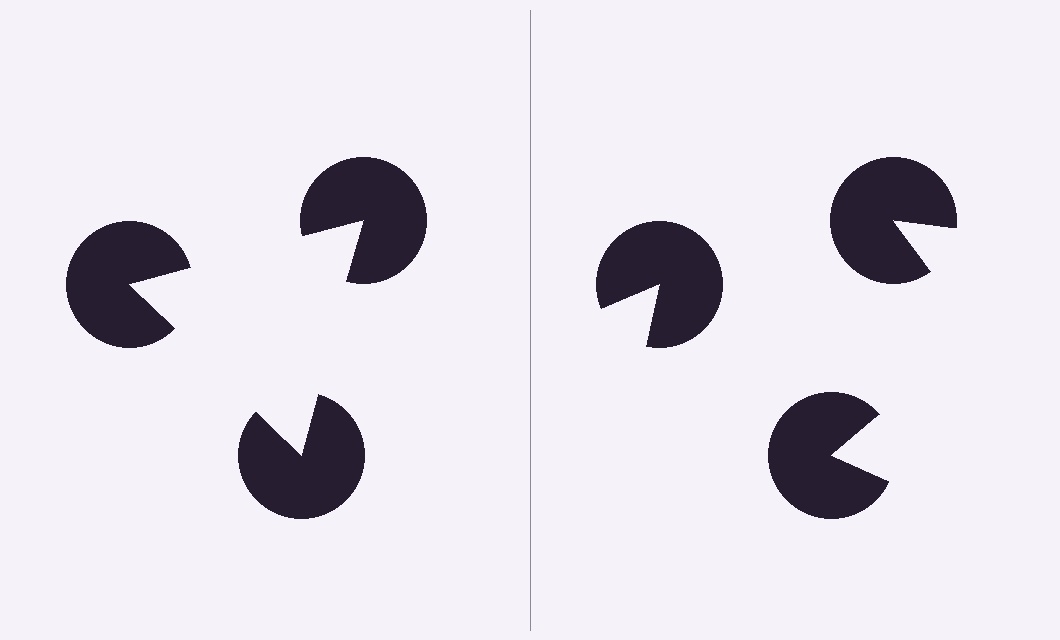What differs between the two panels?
The pac-man discs are positioned identically on both sides; only the wedge orientations differ. On the left they align to a triangle; on the right they are misaligned.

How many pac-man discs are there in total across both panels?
6 — 3 on each side.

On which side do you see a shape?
An illusory triangle appears on the left side. On the right side the wedge cuts are rotated, so no coherent shape forms.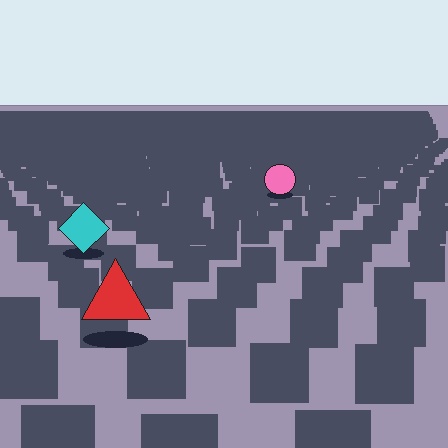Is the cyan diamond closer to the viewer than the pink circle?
Yes. The cyan diamond is closer — you can tell from the texture gradient: the ground texture is coarser near it.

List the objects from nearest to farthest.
From nearest to farthest: the red triangle, the cyan diamond, the pink circle.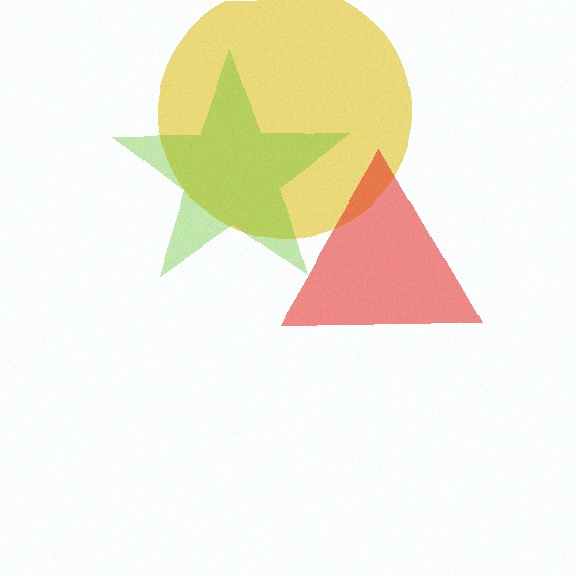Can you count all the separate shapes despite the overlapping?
Yes, there are 3 separate shapes.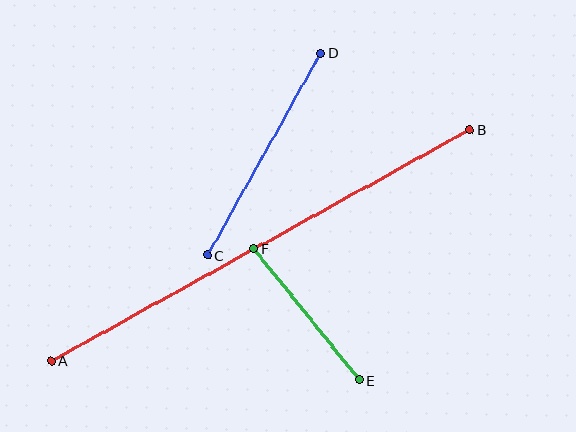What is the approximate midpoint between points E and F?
The midpoint is at approximately (307, 314) pixels.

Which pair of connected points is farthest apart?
Points A and B are farthest apart.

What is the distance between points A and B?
The distance is approximately 477 pixels.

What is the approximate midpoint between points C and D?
The midpoint is at approximately (264, 154) pixels.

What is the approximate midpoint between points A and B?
The midpoint is at approximately (260, 245) pixels.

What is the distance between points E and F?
The distance is approximately 168 pixels.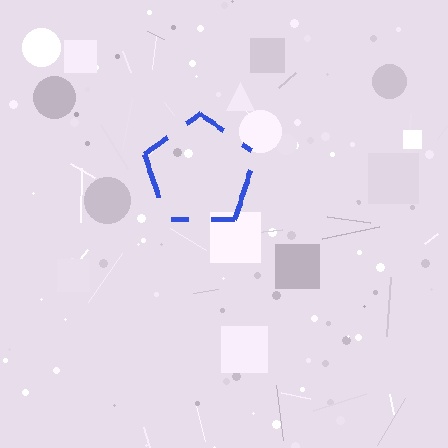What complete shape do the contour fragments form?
The contour fragments form a pentagon.